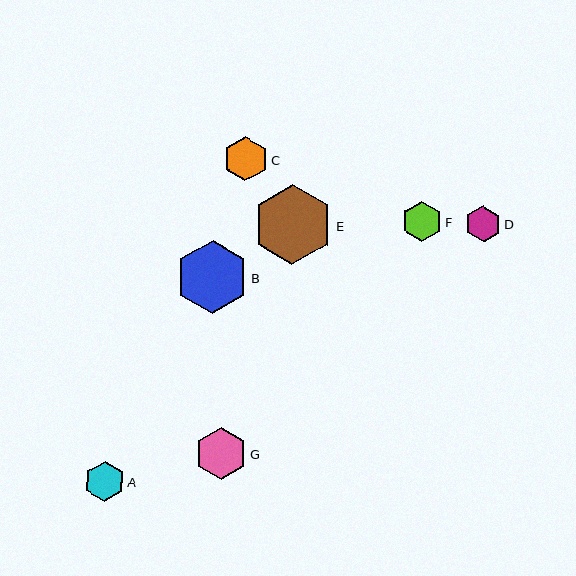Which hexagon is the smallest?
Hexagon D is the smallest with a size of approximately 35 pixels.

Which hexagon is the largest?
Hexagon E is the largest with a size of approximately 80 pixels.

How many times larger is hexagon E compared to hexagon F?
Hexagon E is approximately 2.0 times the size of hexagon F.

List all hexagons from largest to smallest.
From largest to smallest: E, B, G, C, A, F, D.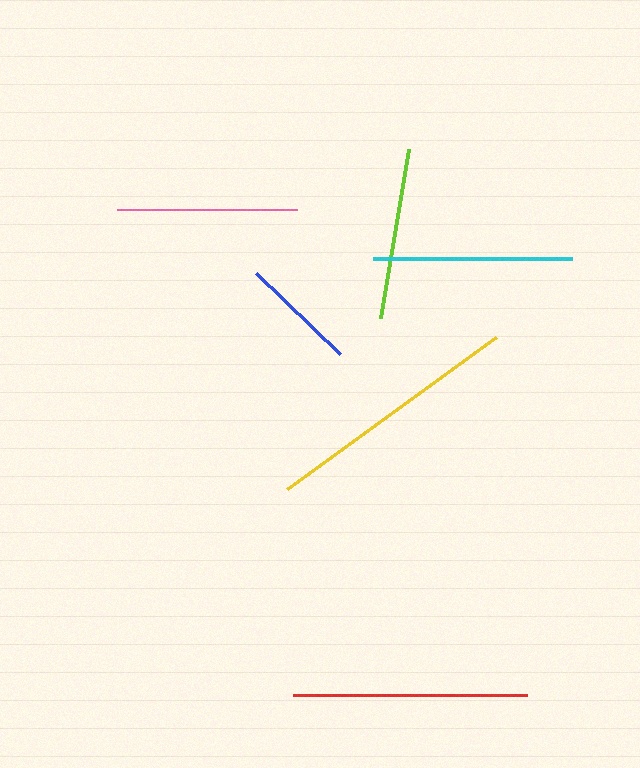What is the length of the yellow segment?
The yellow segment is approximately 259 pixels long.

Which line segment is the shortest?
The blue line is the shortest at approximately 117 pixels.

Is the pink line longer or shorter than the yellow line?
The yellow line is longer than the pink line.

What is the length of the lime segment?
The lime segment is approximately 172 pixels long.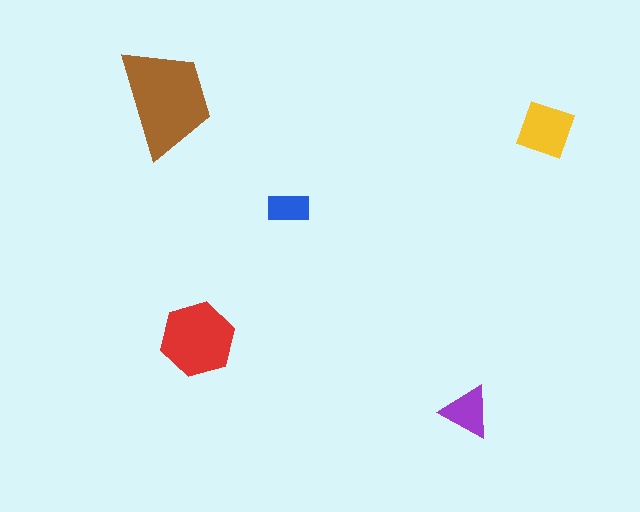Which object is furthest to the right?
The yellow square is rightmost.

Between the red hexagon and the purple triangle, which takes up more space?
The red hexagon.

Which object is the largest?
The brown trapezoid.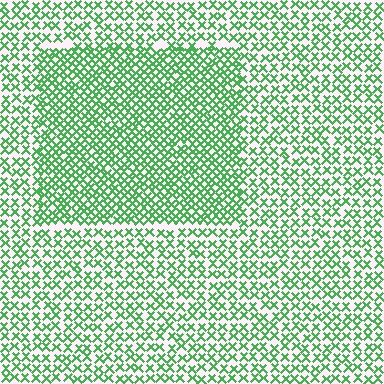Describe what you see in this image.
The image contains small green elements arranged at two different densities. A rectangle-shaped region is visible where the elements are more densely packed than the surrounding area.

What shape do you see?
I see a rectangle.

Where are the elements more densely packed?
The elements are more densely packed inside the rectangle boundary.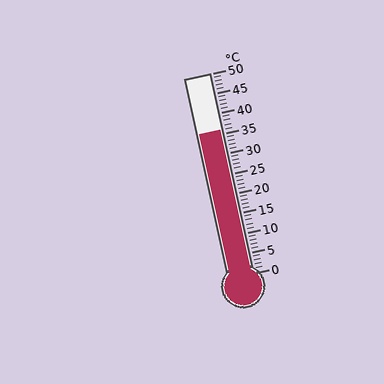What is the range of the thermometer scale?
The thermometer scale ranges from 0°C to 50°C.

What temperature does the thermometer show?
The thermometer shows approximately 36°C.